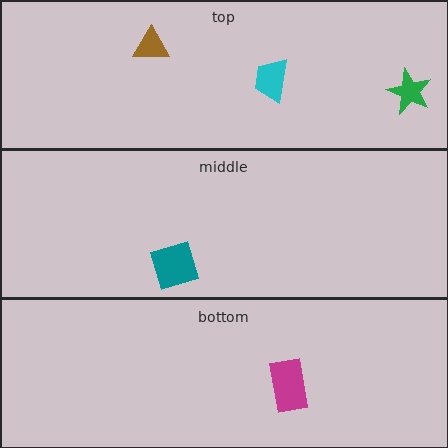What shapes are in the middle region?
The teal square.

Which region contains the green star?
The top region.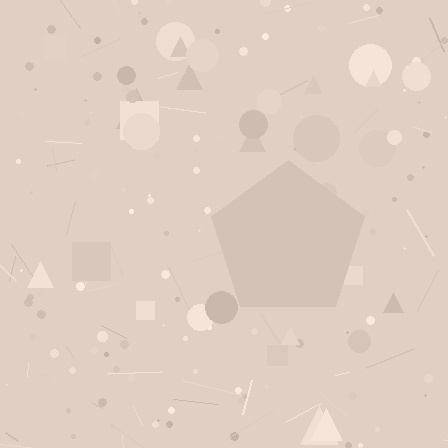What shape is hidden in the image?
A pentagon is hidden in the image.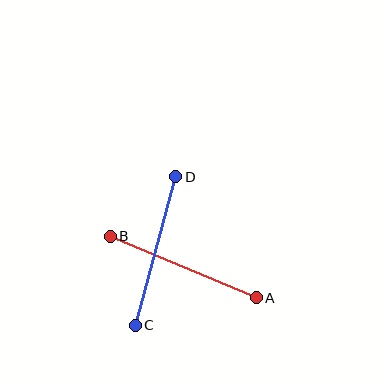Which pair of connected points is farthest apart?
Points A and B are farthest apart.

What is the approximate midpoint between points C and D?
The midpoint is at approximately (156, 251) pixels.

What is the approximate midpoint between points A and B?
The midpoint is at approximately (183, 267) pixels.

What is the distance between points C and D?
The distance is approximately 154 pixels.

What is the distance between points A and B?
The distance is approximately 158 pixels.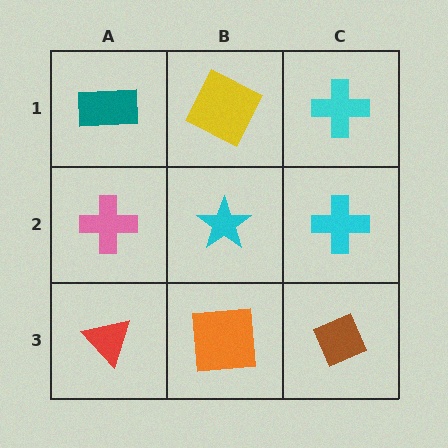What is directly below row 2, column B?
An orange square.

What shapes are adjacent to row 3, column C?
A cyan cross (row 2, column C), an orange square (row 3, column B).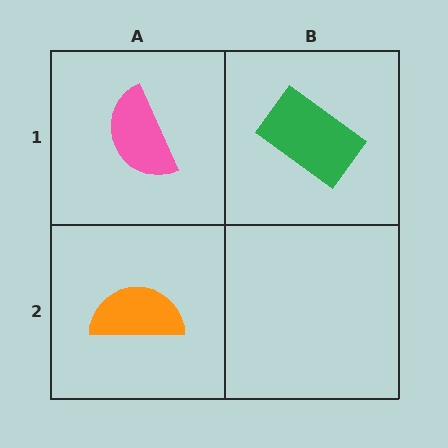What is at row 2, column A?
An orange semicircle.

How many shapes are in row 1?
2 shapes.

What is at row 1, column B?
A green rectangle.